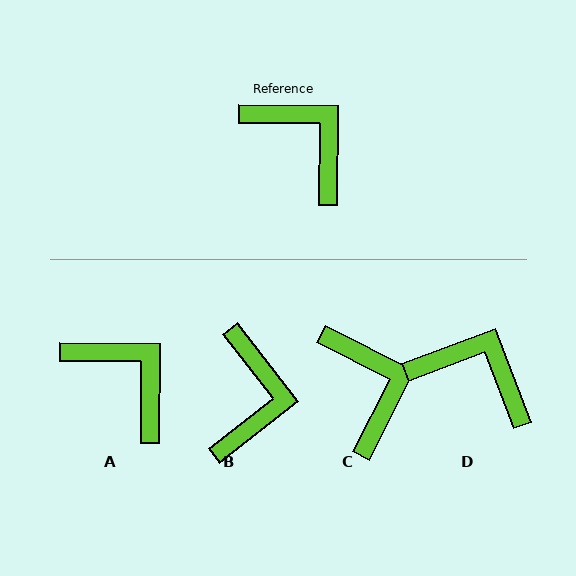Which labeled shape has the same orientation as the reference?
A.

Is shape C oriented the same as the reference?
No, it is off by about 26 degrees.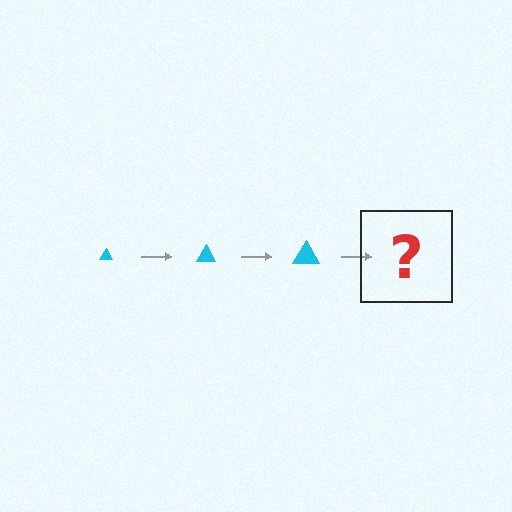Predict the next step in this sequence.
The next step is a cyan triangle, larger than the previous one.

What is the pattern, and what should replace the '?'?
The pattern is that the triangle gets progressively larger each step. The '?' should be a cyan triangle, larger than the previous one.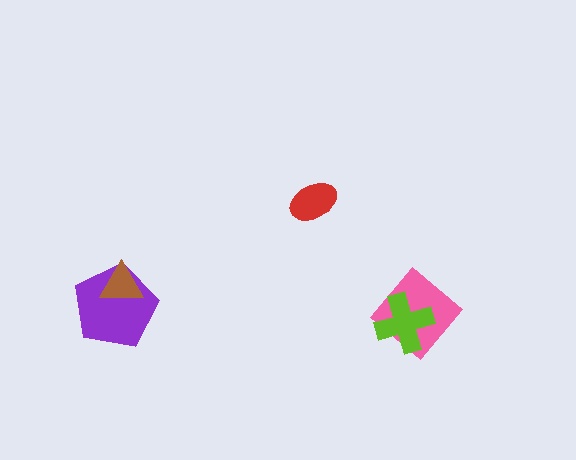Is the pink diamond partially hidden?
Yes, it is partially covered by another shape.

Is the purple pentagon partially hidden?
Yes, it is partially covered by another shape.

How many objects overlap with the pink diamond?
1 object overlaps with the pink diamond.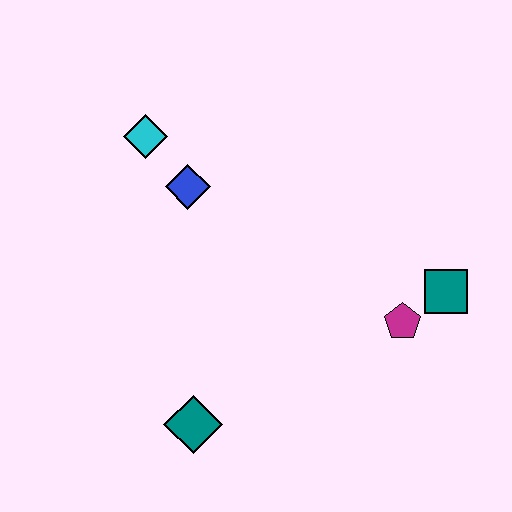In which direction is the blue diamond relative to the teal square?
The blue diamond is to the left of the teal square.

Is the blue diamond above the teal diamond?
Yes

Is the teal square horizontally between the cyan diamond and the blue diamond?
No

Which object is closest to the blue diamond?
The cyan diamond is closest to the blue diamond.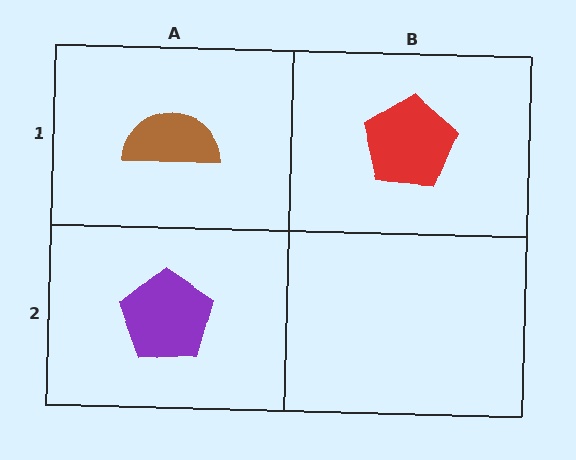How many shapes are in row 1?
2 shapes.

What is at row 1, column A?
A brown semicircle.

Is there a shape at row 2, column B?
No, that cell is empty.